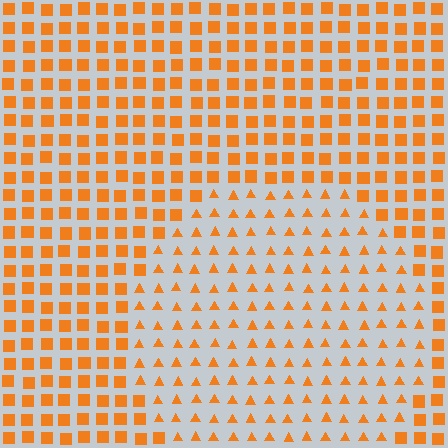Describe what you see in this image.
The image is filled with small orange elements arranged in a uniform grid. A circle-shaped region contains triangles, while the surrounding area contains squares. The boundary is defined purely by the change in element shape.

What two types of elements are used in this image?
The image uses triangles inside the circle region and squares outside it.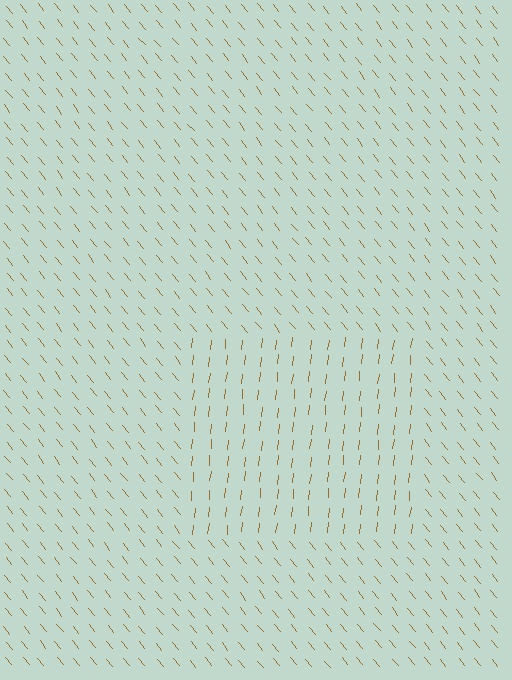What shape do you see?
I see a rectangle.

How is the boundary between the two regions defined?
The boundary is defined purely by a change in line orientation (approximately 45 degrees difference). All lines are the same color and thickness.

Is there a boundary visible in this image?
Yes, there is a texture boundary formed by a change in line orientation.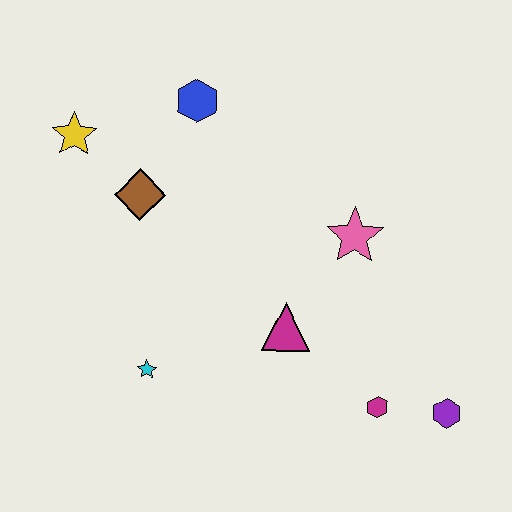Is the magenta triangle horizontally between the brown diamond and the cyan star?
No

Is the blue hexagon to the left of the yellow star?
No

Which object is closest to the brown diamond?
The yellow star is closest to the brown diamond.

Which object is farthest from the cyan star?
The purple hexagon is farthest from the cyan star.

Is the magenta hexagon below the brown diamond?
Yes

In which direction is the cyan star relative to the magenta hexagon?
The cyan star is to the left of the magenta hexagon.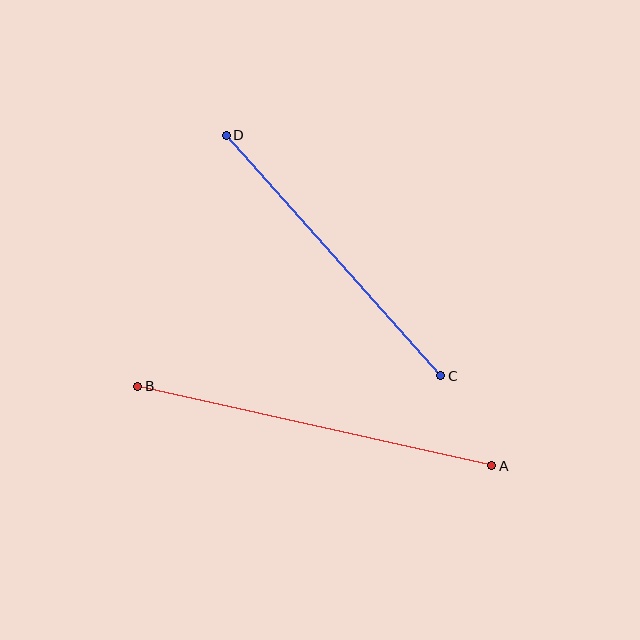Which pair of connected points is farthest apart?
Points A and B are farthest apart.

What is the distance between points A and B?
The distance is approximately 363 pixels.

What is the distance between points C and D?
The distance is approximately 322 pixels.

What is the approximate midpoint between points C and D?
The midpoint is at approximately (334, 255) pixels.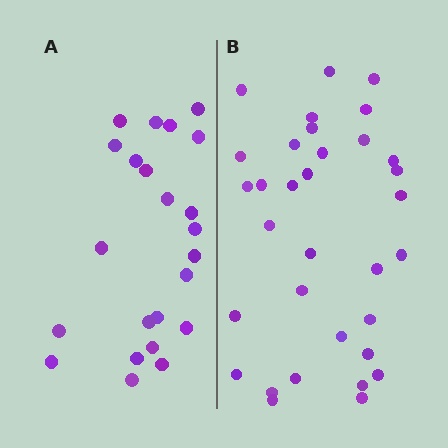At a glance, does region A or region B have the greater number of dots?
Region B (the right region) has more dots.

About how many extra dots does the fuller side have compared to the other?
Region B has roughly 10 or so more dots than region A.